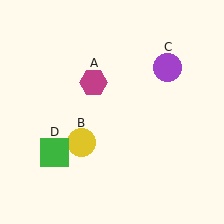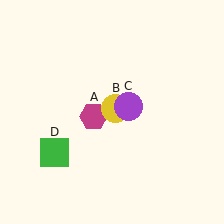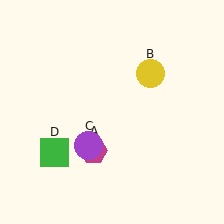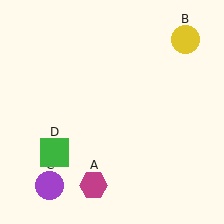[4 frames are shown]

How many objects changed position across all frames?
3 objects changed position: magenta hexagon (object A), yellow circle (object B), purple circle (object C).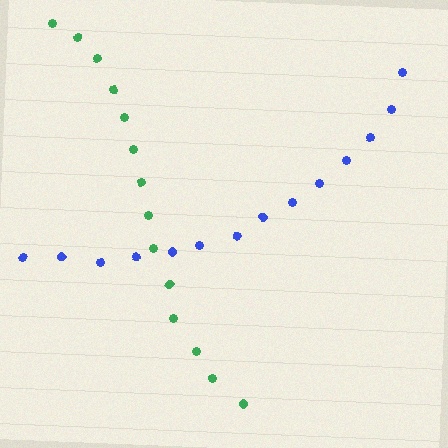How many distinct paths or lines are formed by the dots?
There are 2 distinct paths.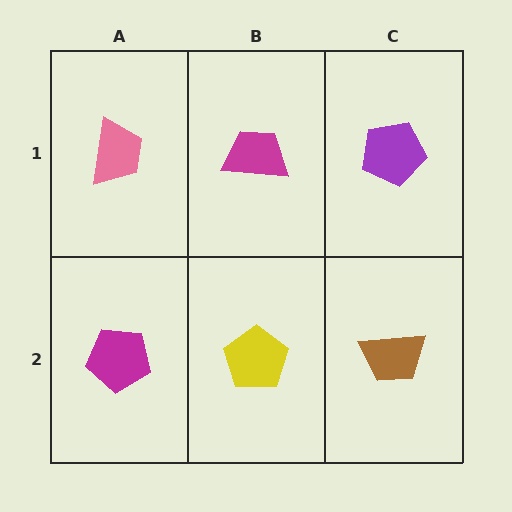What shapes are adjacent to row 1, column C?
A brown trapezoid (row 2, column C), a magenta trapezoid (row 1, column B).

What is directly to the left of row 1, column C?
A magenta trapezoid.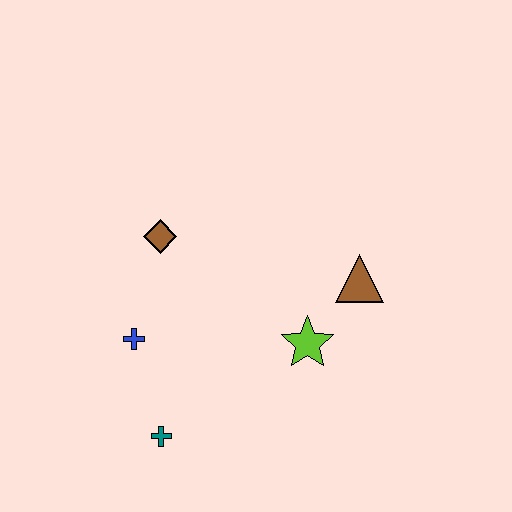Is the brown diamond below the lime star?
No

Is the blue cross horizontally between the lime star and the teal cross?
No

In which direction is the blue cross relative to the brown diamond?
The blue cross is below the brown diamond.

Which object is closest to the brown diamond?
The blue cross is closest to the brown diamond.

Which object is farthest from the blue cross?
The brown triangle is farthest from the blue cross.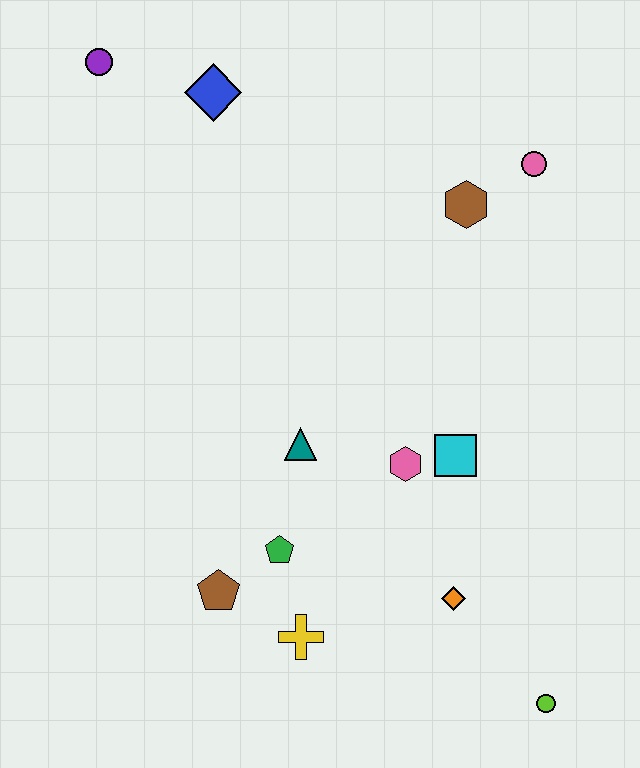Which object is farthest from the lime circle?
The purple circle is farthest from the lime circle.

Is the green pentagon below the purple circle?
Yes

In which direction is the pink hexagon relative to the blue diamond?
The pink hexagon is below the blue diamond.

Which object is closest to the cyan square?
The pink hexagon is closest to the cyan square.